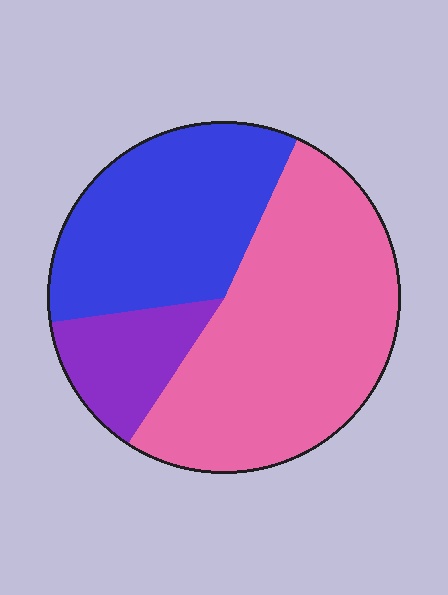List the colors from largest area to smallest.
From largest to smallest: pink, blue, purple.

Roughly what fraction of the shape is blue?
Blue takes up about one third (1/3) of the shape.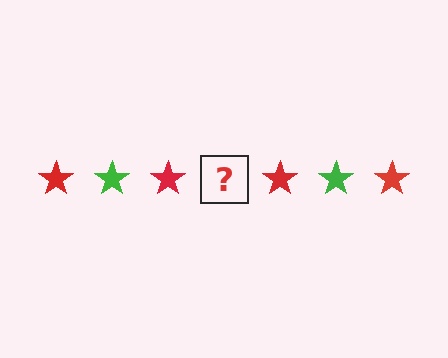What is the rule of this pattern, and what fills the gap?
The rule is that the pattern cycles through red, green stars. The gap should be filled with a green star.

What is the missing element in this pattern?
The missing element is a green star.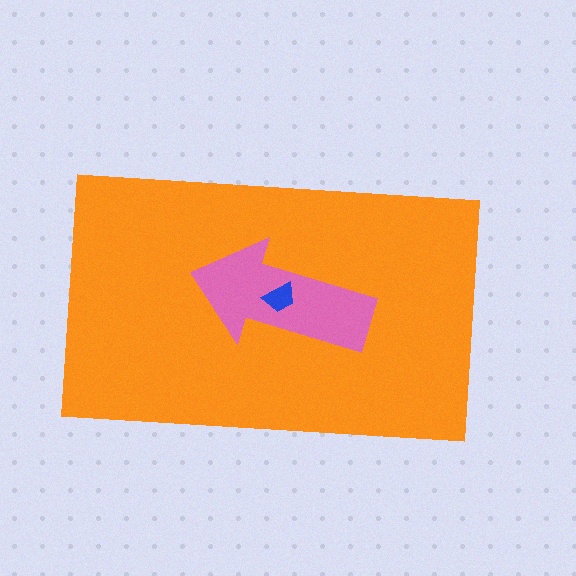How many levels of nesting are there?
3.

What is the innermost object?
The blue trapezoid.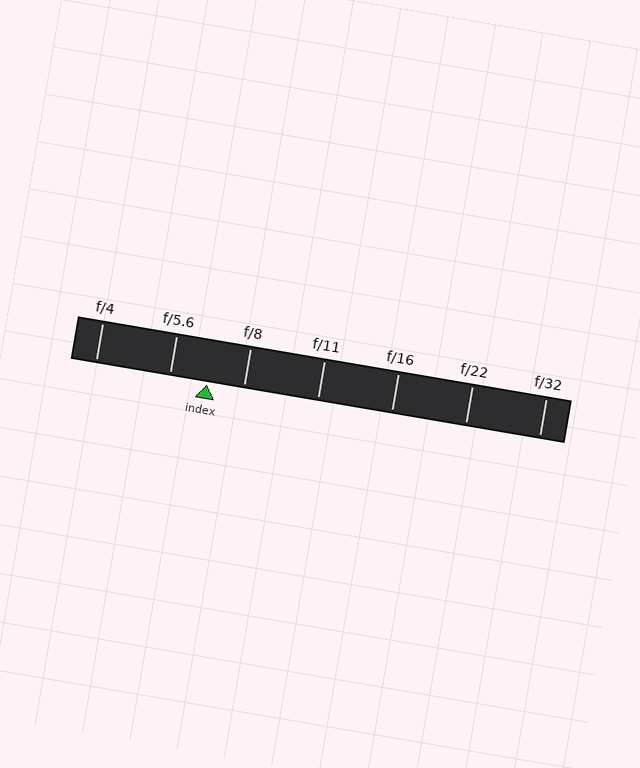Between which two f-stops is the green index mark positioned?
The index mark is between f/5.6 and f/8.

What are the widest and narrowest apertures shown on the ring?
The widest aperture shown is f/4 and the narrowest is f/32.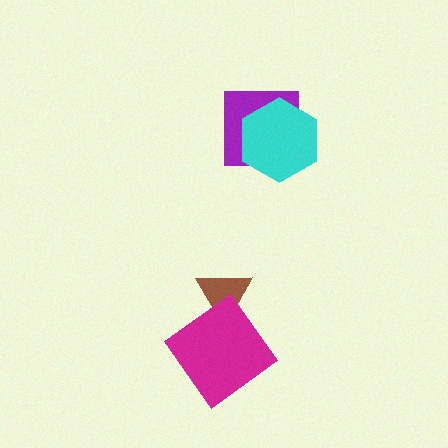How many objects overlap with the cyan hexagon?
1 object overlaps with the cyan hexagon.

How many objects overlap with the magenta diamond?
1 object overlaps with the magenta diamond.